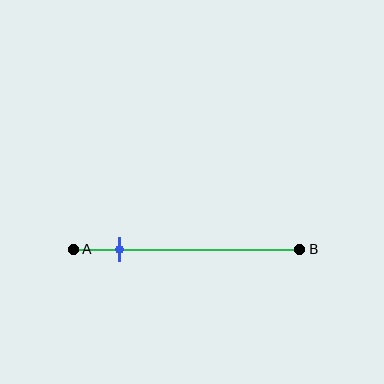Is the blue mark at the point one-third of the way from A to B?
No, the mark is at about 20% from A, not at the 33% one-third point.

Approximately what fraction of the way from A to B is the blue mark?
The blue mark is approximately 20% of the way from A to B.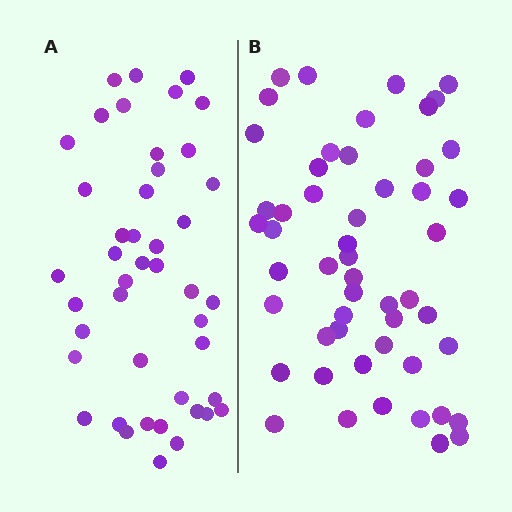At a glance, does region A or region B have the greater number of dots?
Region B (the right region) has more dots.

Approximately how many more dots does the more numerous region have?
Region B has roughly 8 or so more dots than region A.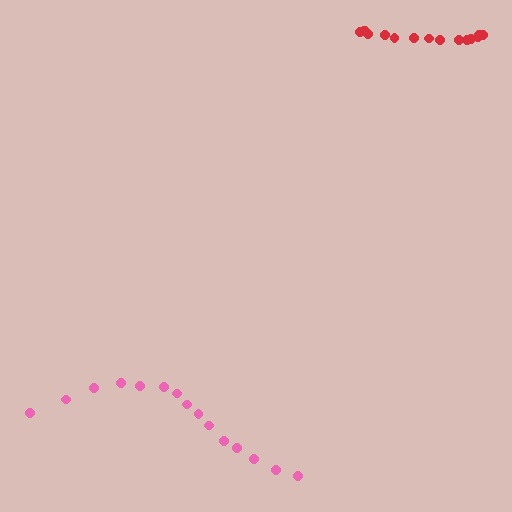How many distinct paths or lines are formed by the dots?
There are 2 distinct paths.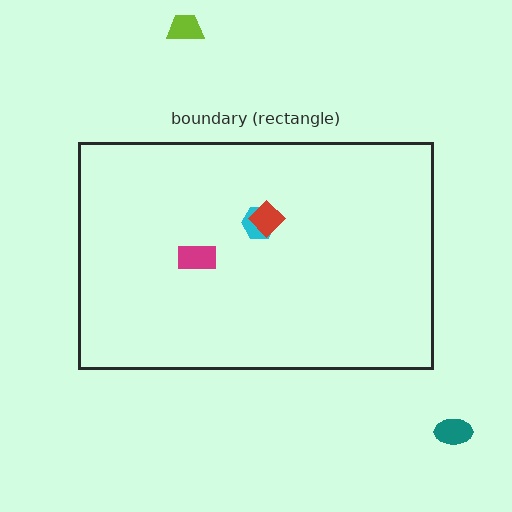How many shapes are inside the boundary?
3 inside, 2 outside.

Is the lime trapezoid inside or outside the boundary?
Outside.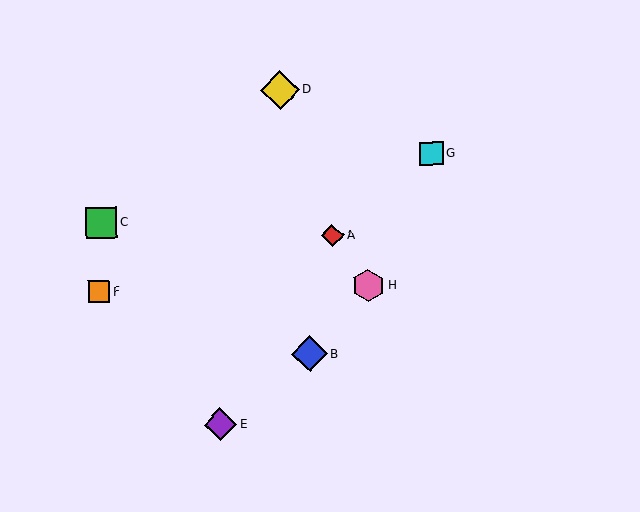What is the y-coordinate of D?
Object D is at y≈90.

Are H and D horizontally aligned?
No, H is at y≈286 and D is at y≈90.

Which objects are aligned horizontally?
Objects F, H are aligned horizontally.